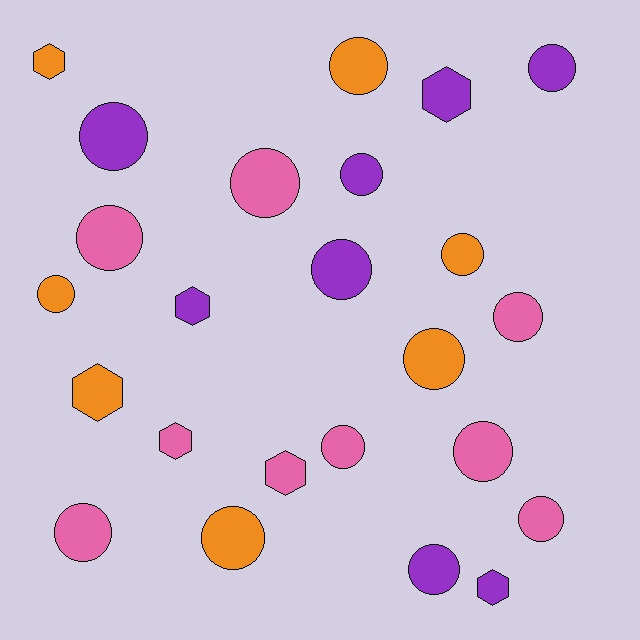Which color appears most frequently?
Pink, with 9 objects.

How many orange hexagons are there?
There are 2 orange hexagons.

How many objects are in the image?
There are 24 objects.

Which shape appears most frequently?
Circle, with 17 objects.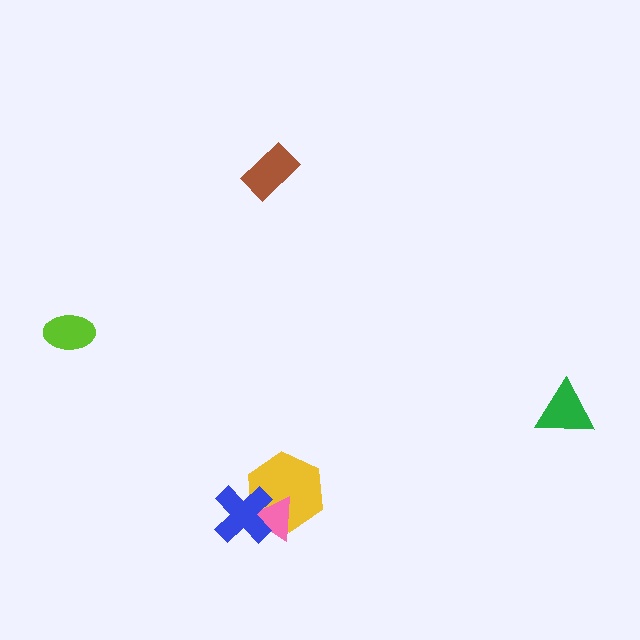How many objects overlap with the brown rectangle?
0 objects overlap with the brown rectangle.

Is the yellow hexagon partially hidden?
Yes, it is partially covered by another shape.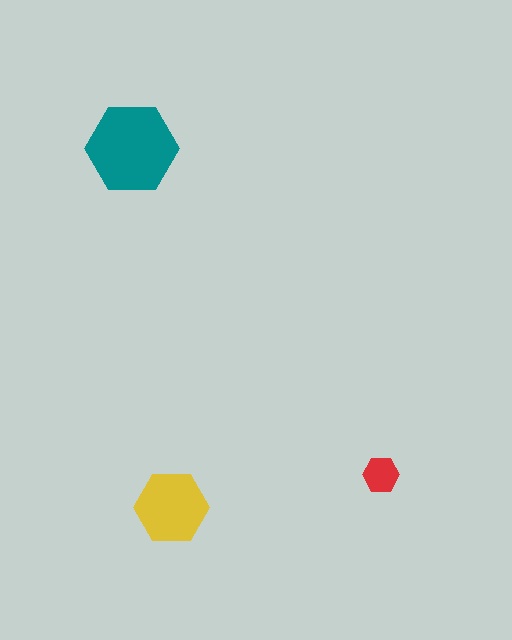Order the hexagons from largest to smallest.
the teal one, the yellow one, the red one.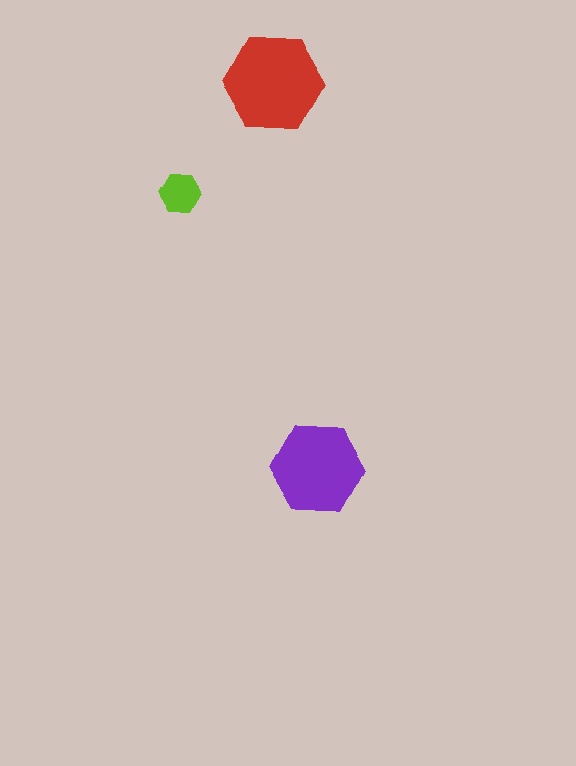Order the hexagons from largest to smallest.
the red one, the purple one, the lime one.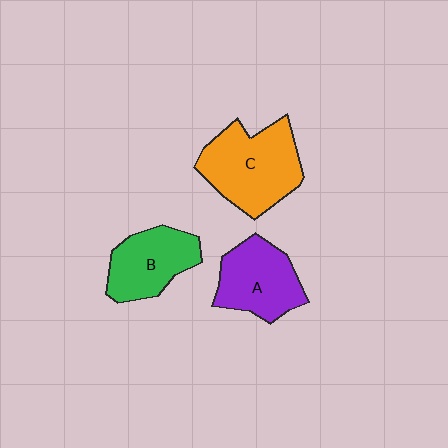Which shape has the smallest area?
Shape B (green).